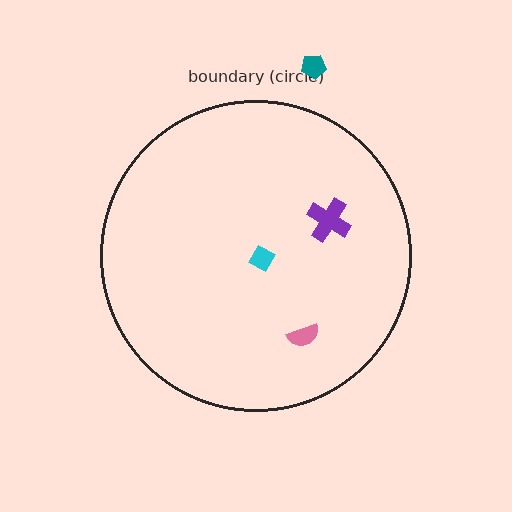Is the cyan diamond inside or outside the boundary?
Inside.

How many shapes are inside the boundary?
3 inside, 1 outside.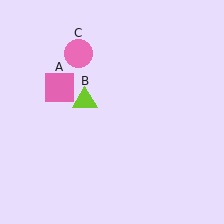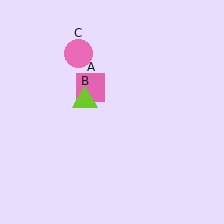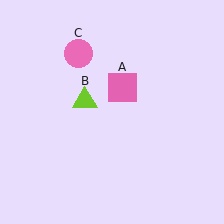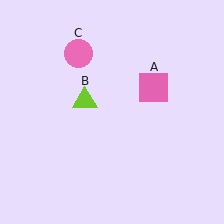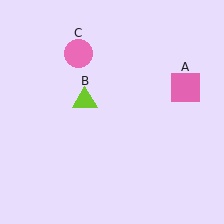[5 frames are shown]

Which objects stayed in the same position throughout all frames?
Lime triangle (object B) and pink circle (object C) remained stationary.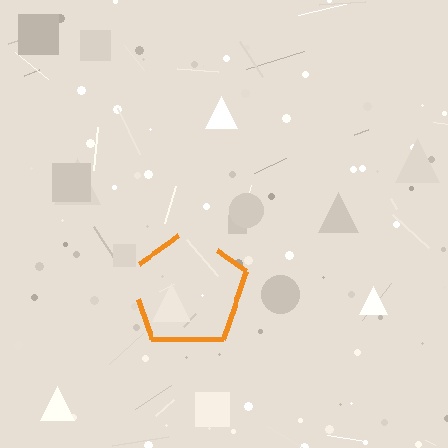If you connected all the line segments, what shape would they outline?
They would outline a pentagon.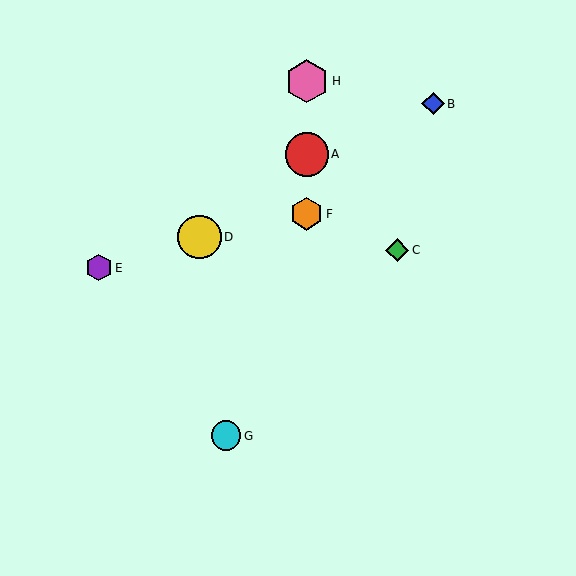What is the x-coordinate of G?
Object G is at x≈226.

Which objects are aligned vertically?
Objects A, F, H are aligned vertically.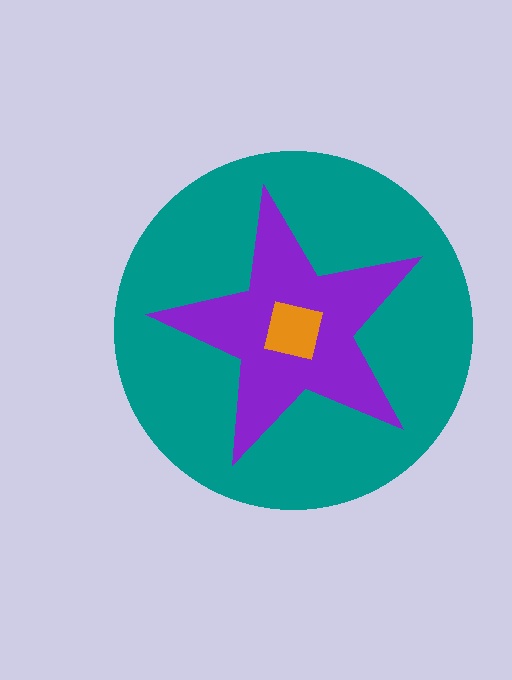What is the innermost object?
The orange square.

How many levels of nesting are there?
3.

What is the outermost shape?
The teal circle.